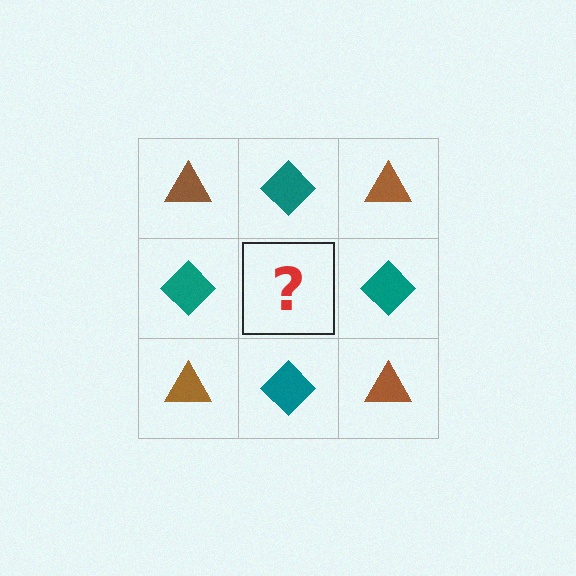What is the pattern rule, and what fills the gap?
The rule is that it alternates brown triangle and teal diamond in a checkerboard pattern. The gap should be filled with a brown triangle.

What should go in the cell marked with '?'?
The missing cell should contain a brown triangle.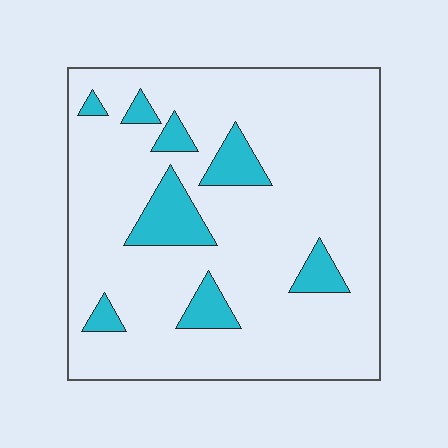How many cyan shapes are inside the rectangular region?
8.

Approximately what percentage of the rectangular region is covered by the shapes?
Approximately 15%.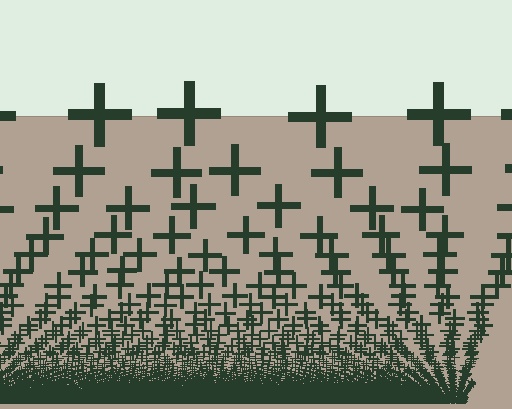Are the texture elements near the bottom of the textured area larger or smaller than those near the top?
Smaller. The gradient is inverted — elements near the bottom are smaller and denser.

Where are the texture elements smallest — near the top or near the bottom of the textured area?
Near the bottom.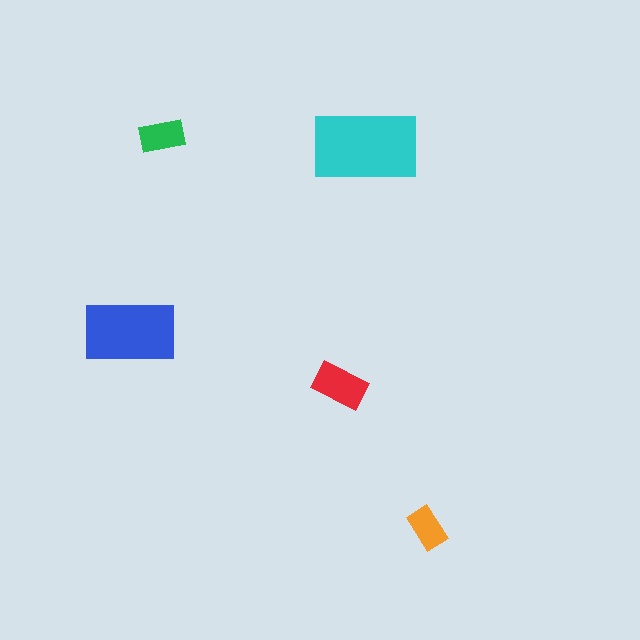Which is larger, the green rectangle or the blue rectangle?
The blue one.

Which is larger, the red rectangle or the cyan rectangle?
The cyan one.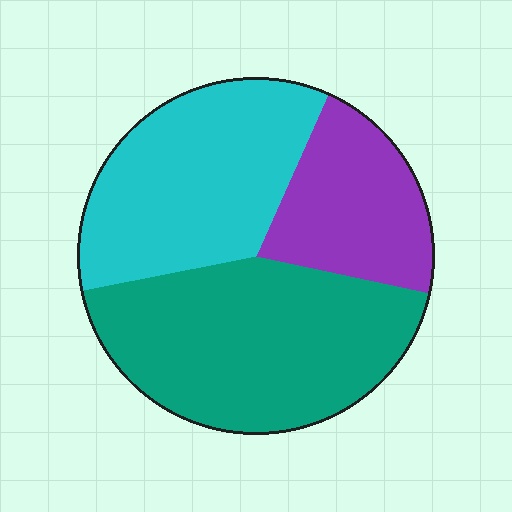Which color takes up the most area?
Teal, at roughly 45%.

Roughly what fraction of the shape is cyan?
Cyan takes up about one third (1/3) of the shape.